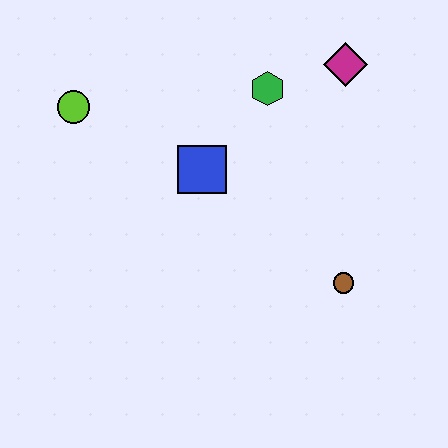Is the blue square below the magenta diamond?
Yes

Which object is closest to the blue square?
The green hexagon is closest to the blue square.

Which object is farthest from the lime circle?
The brown circle is farthest from the lime circle.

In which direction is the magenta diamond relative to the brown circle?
The magenta diamond is above the brown circle.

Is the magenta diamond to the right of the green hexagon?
Yes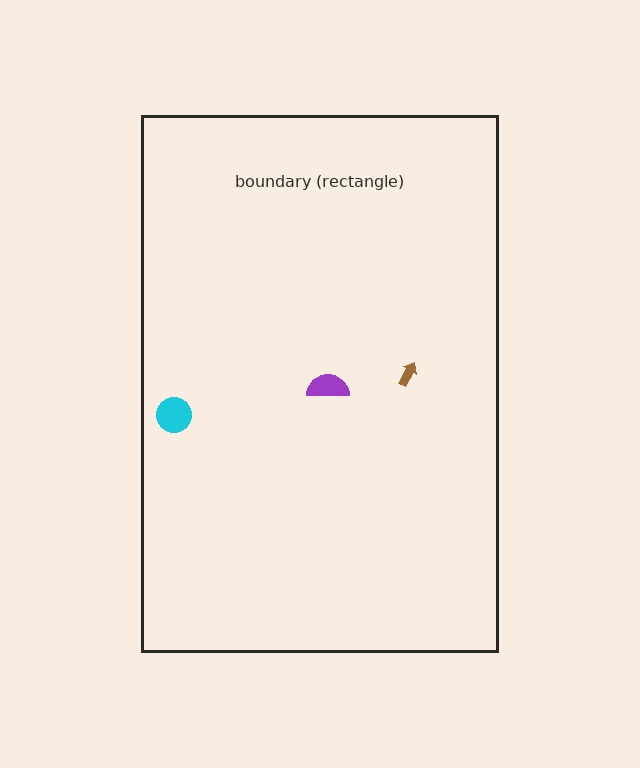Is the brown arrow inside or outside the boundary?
Inside.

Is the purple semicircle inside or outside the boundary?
Inside.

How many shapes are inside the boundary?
3 inside, 0 outside.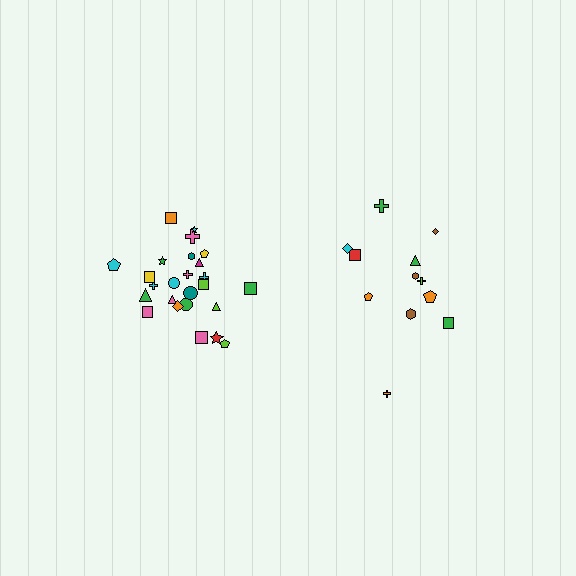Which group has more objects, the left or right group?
The left group.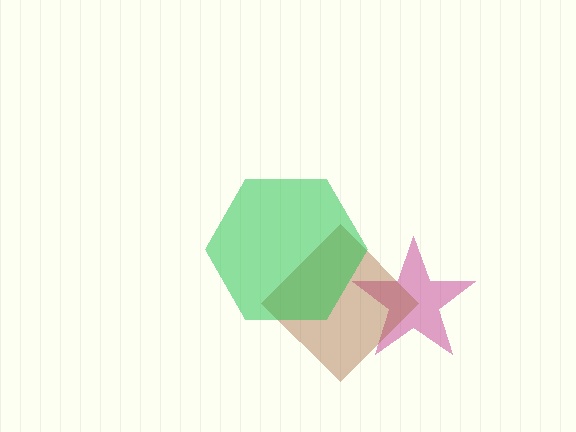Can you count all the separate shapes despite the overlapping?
Yes, there are 3 separate shapes.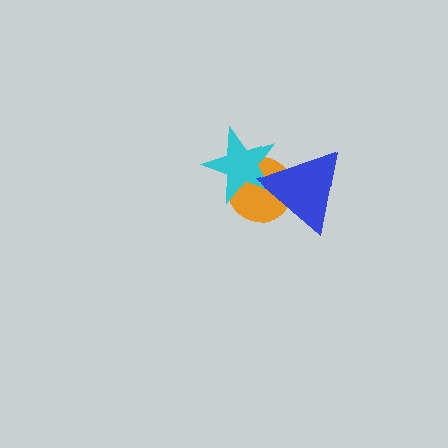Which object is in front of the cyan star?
The blue triangle is in front of the cyan star.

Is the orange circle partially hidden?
Yes, it is partially covered by another shape.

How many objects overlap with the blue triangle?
2 objects overlap with the blue triangle.